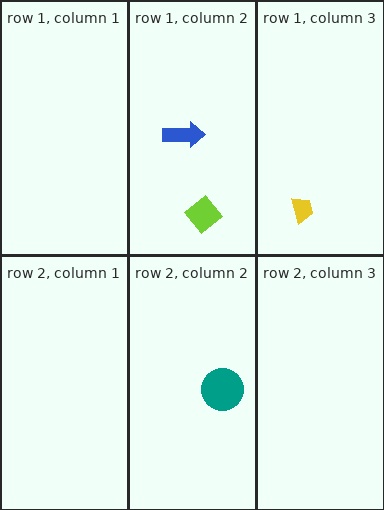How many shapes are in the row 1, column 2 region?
2.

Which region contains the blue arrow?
The row 1, column 2 region.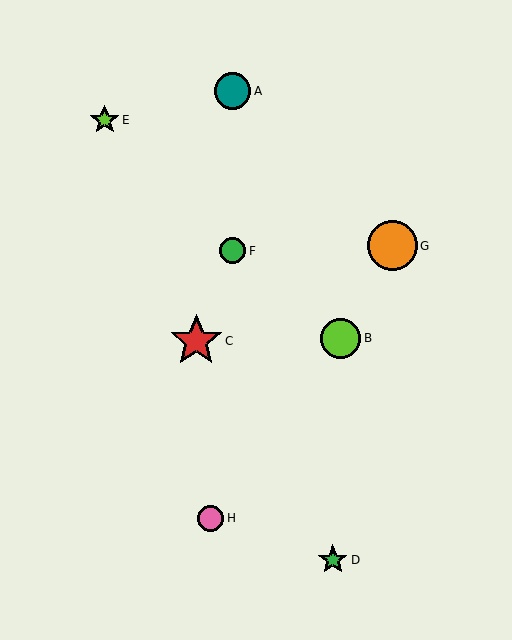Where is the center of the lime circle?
The center of the lime circle is at (340, 338).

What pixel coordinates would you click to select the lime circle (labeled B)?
Click at (340, 338) to select the lime circle B.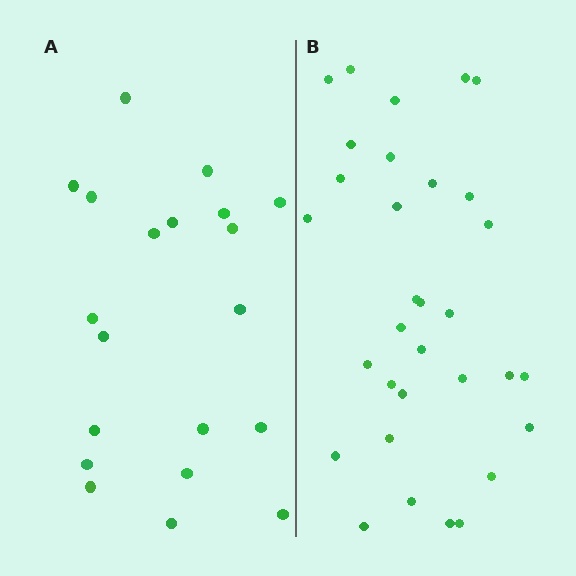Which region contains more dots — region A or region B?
Region B (the right region) has more dots.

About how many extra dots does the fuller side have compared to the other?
Region B has roughly 12 or so more dots than region A.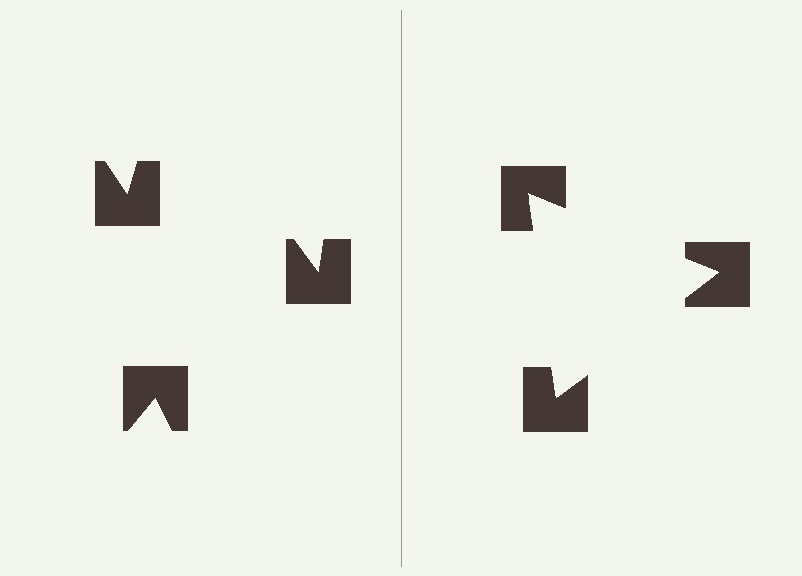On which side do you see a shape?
An illusory triangle appears on the right side. On the left side the wedge cuts are rotated, so no coherent shape forms.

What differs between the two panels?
The notched squares are positioned identically on both sides; only the wedge orientations differ. On the right they align to a triangle; on the left they are misaligned.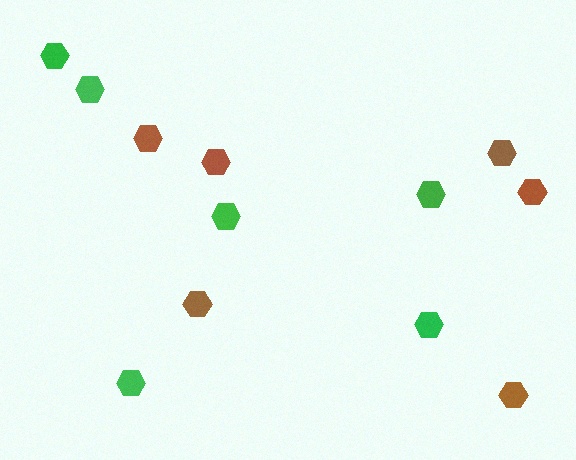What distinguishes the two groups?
There are 2 groups: one group of brown hexagons (6) and one group of green hexagons (6).